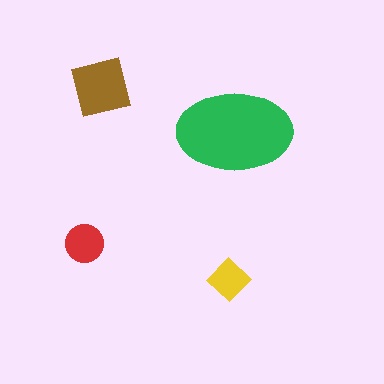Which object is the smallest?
The yellow diamond.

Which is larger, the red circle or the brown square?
The brown square.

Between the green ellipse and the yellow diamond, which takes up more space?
The green ellipse.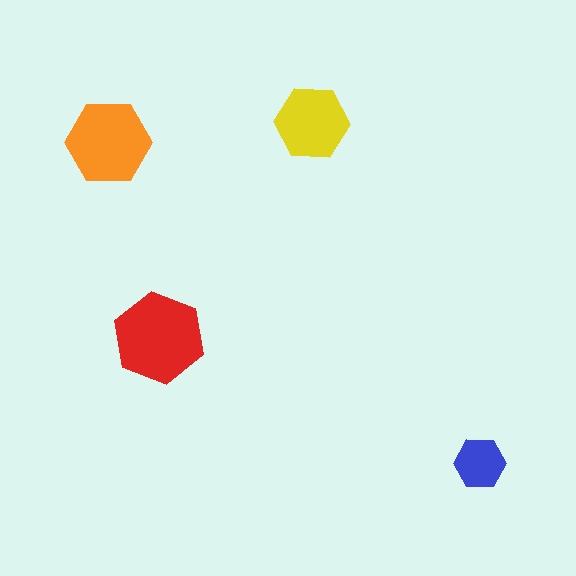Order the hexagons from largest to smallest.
the red one, the orange one, the yellow one, the blue one.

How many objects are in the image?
There are 4 objects in the image.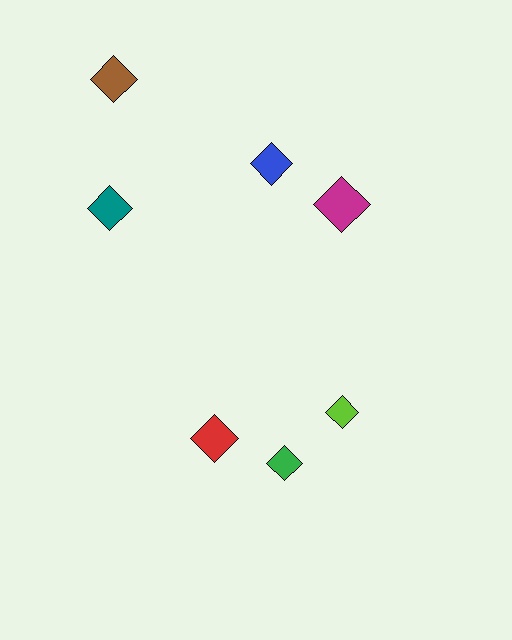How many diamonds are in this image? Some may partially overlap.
There are 7 diamonds.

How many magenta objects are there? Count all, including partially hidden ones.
There is 1 magenta object.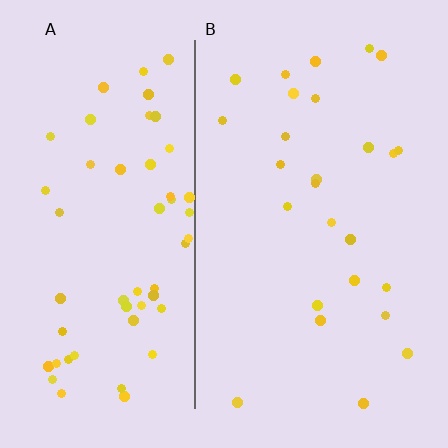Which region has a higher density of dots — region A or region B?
A (the left).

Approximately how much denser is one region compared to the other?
Approximately 2.1× — region A over region B.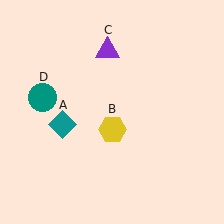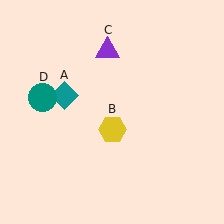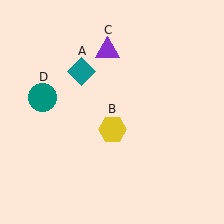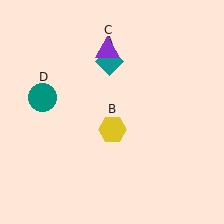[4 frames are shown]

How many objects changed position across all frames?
1 object changed position: teal diamond (object A).